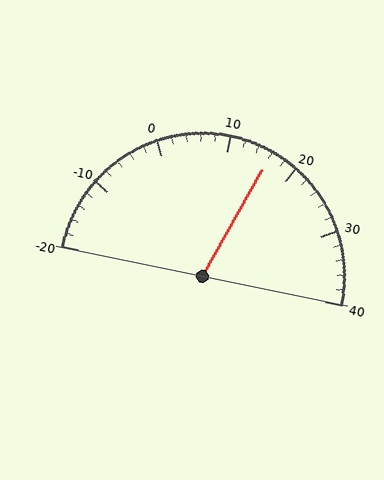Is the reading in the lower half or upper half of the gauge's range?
The reading is in the upper half of the range (-20 to 40).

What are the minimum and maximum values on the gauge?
The gauge ranges from -20 to 40.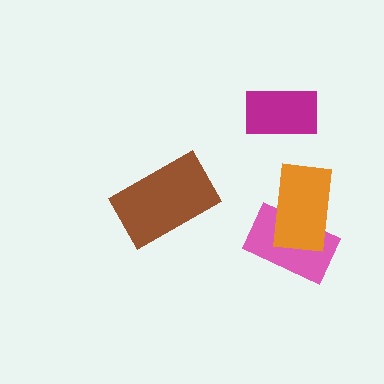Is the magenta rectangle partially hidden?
No, no other shape covers it.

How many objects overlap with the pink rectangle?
1 object overlaps with the pink rectangle.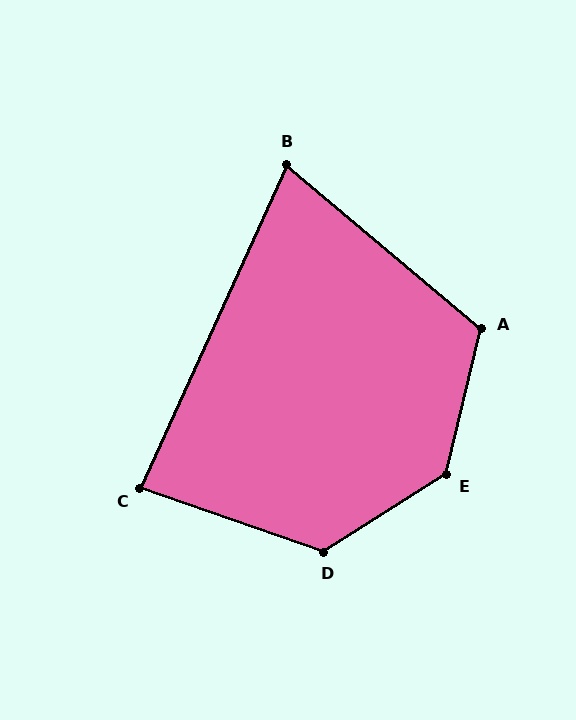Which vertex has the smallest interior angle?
B, at approximately 74 degrees.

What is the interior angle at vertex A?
Approximately 117 degrees (obtuse).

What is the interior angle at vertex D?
Approximately 128 degrees (obtuse).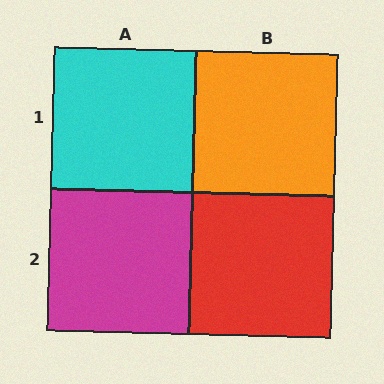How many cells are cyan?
1 cell is cyan.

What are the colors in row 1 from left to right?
Cyan, orange.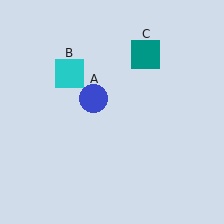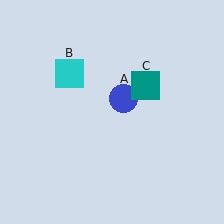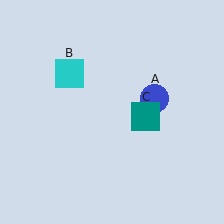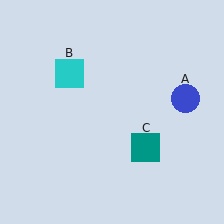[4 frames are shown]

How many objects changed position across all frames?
2 objects changed position: blue circle (object A), teal square (object C).